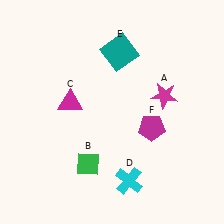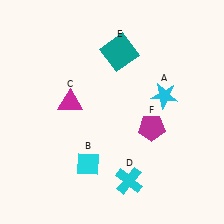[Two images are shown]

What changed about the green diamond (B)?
In Image 1, B is green. In Image 2, it changed to cyan.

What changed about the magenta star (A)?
In Image 1, A is magenta. In Image 2, it changed to cyan.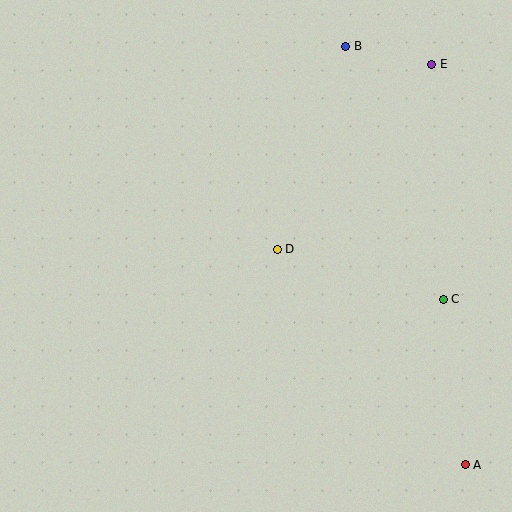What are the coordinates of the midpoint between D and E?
The midpoint between D and E is at (354, 157).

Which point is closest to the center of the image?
Point D at (277, 249) is closest to the center.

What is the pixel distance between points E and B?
The distance between E and B is 88 pixels.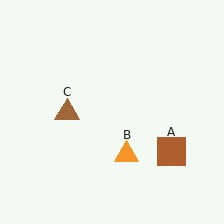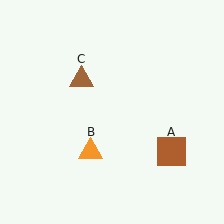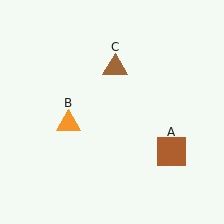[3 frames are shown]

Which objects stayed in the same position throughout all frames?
Brown square (object A) remained stationary.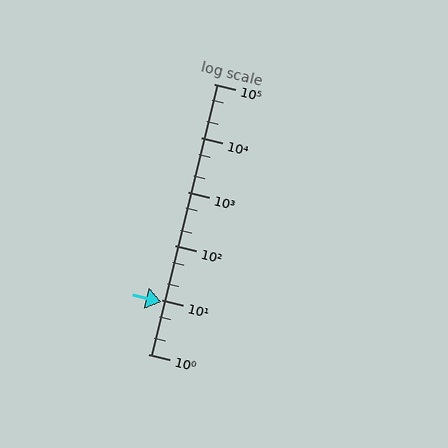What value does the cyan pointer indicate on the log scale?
The pointer indicates approximately 9.1.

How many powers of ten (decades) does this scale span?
The scale spans 5 decades, from 1 to 100000.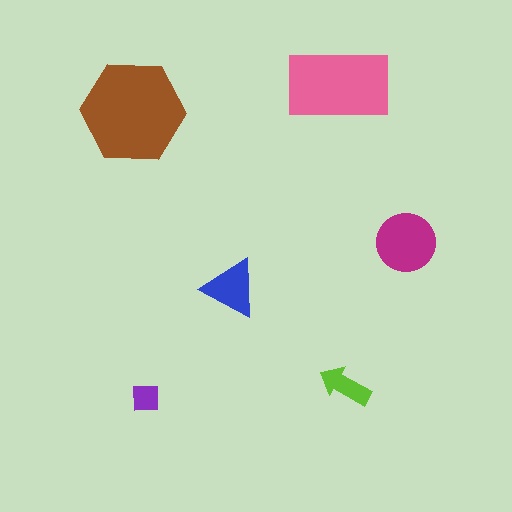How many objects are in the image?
There are 6 objects in the image.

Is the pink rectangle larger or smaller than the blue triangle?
Larger.